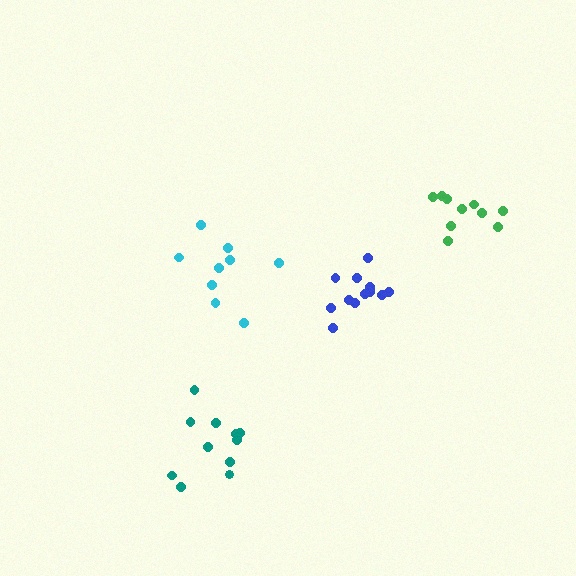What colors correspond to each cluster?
The clusters are colored: green, blue, cyan, teal.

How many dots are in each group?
Group 1: 10 dots, Group 2: 13 dots, Group 3: 9 dots, Group 4: 11 dots (43 total).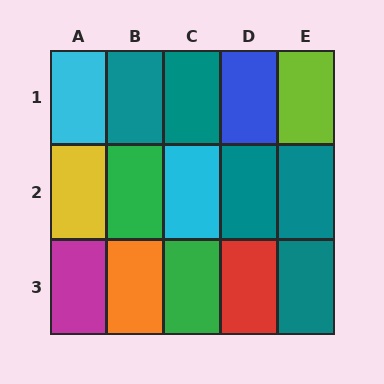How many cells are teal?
5 cells are teal.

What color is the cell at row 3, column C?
Green.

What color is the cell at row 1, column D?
Blue.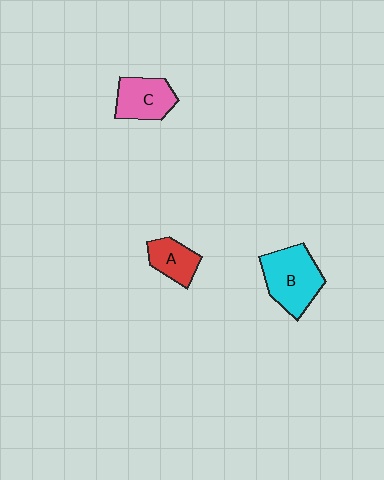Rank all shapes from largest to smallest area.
From largest to smallest: B (cyan), C (pink), A (red).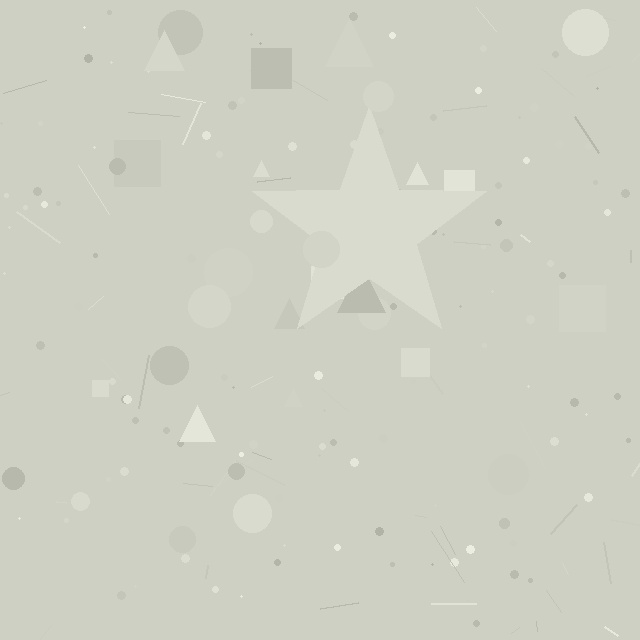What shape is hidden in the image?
A star is hidden in the image.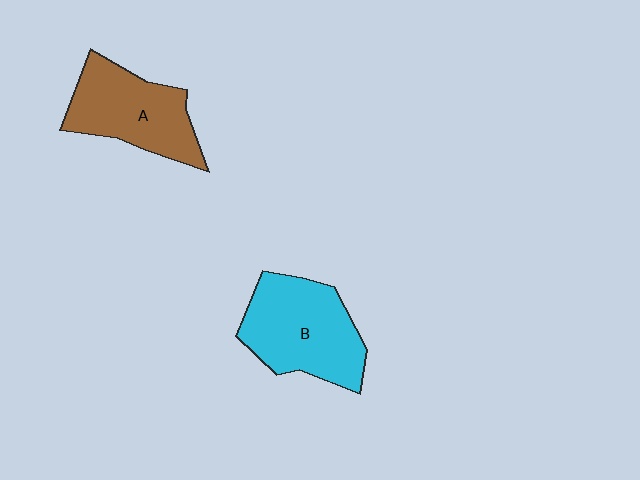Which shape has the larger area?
Shape B (cyan).